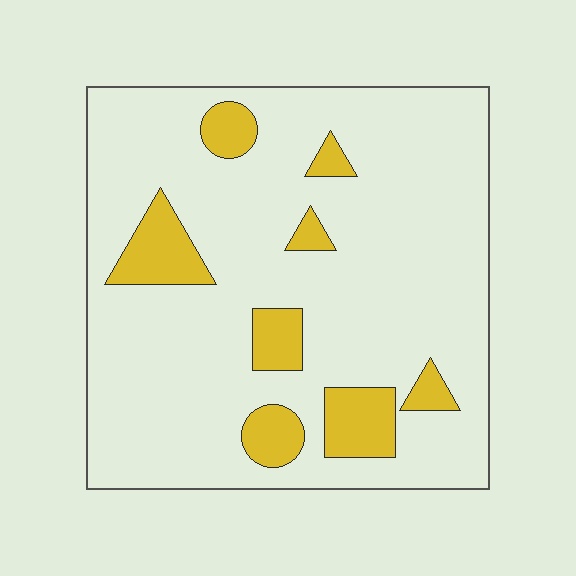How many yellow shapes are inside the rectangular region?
8.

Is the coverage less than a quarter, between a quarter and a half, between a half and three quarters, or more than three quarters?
Less than a quarter.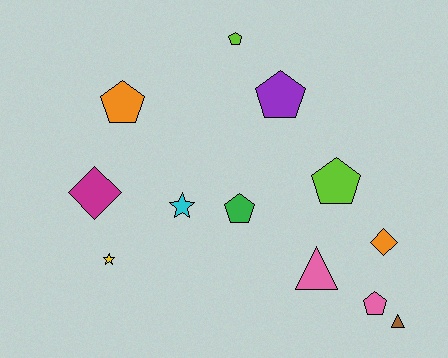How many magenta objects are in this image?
There is 1 magenta object.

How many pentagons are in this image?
There are 6 pentagons.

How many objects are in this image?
There are 12 objects.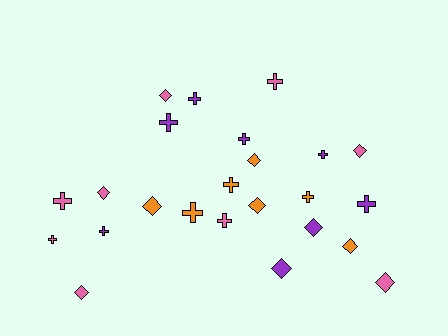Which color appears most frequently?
Pink, with 9 objects.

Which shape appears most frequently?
Cross, with 13 objects.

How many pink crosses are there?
There are 4 pink crosses.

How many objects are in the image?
There are 24 objects.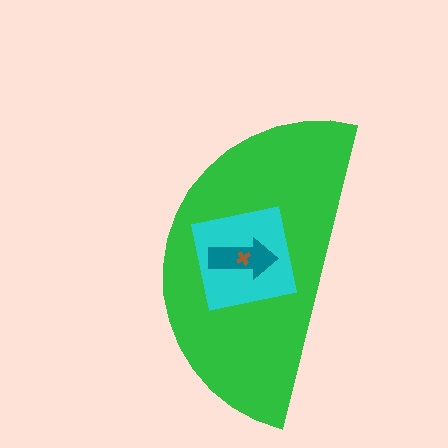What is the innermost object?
The brown cross.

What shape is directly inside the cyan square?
The teal arrow.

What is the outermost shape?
The green semicircle.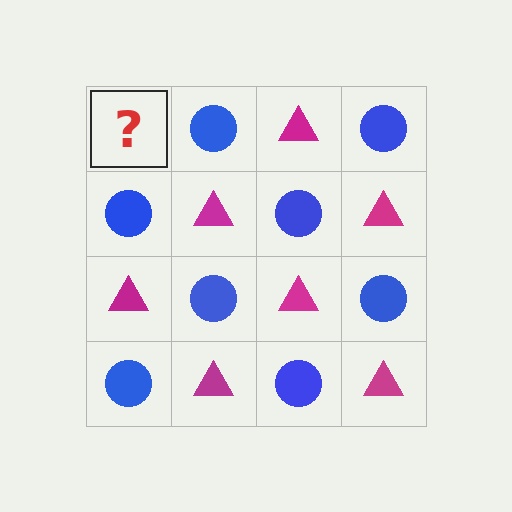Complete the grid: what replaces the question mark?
The question mark should be replaced with a magenta triangle.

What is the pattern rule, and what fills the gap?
The rule is that it alternates magenta triangle and blue circle in a checkerboard pattern. The gap should be filled with a magenta triangle.